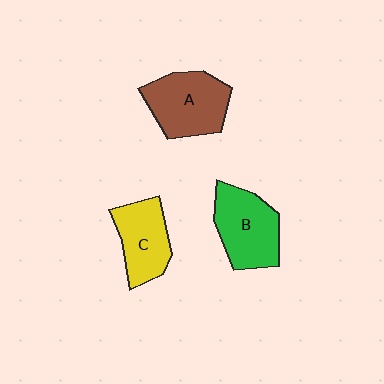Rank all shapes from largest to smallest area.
From largest to smallest: A (brown), B (green), C (yellow).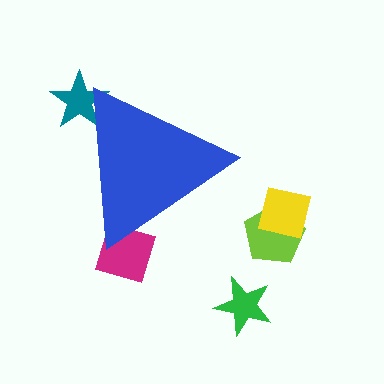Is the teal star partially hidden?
Yes, the teal star is partially hidden behind the blue triangle.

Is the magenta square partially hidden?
Yes, the magenta square is partially hidden behind the blue triangle.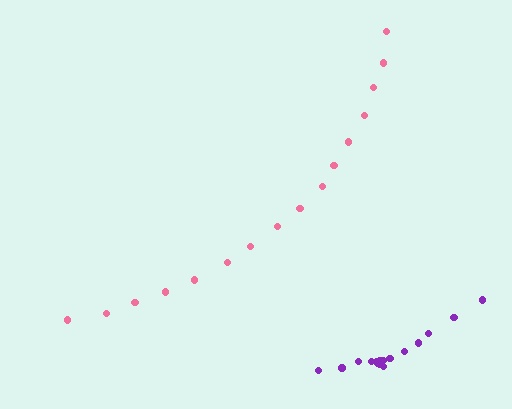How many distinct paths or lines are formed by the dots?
There are 2 distinct paths.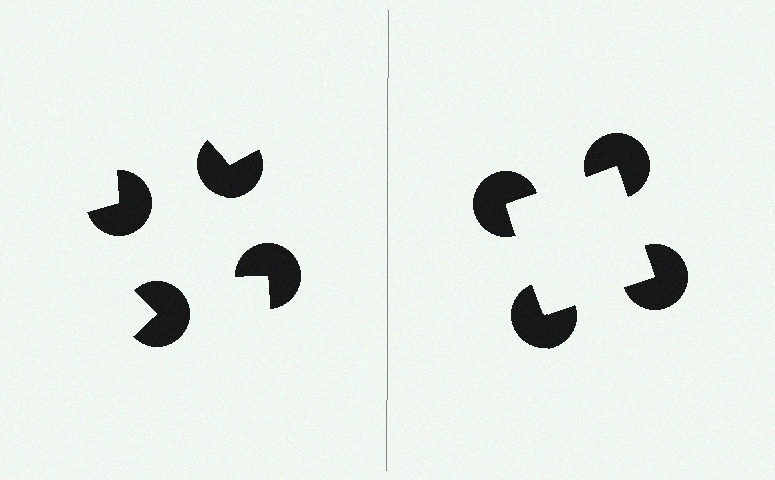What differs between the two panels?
The pac-man discs are positioned identically on both sides; only the wedge orientations differ. On the right they align to a square; on the left they are misaligned.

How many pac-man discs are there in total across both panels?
8 — 4 on each side.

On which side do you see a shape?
An illusory square appears on the right side. On the left side the wedge cuts are rotated, so no coherent shape forms.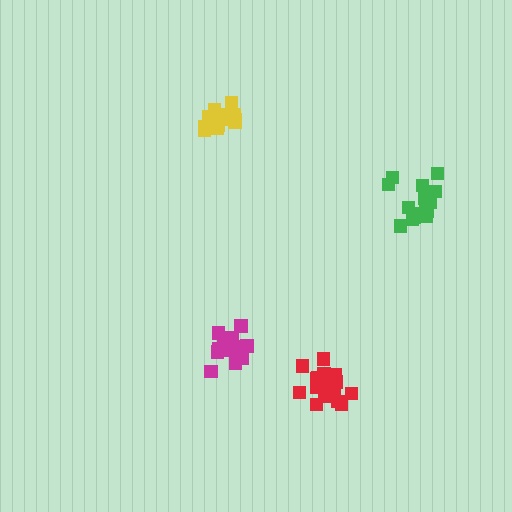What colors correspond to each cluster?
The clusters are colored: green, magenta, yellow, red.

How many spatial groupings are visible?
There are 4 spatial groupings.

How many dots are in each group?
Group 1: 15 dots, Group 2: 15 dots, Group 3: 18 dots, Group 4: 19 dots (67 total).